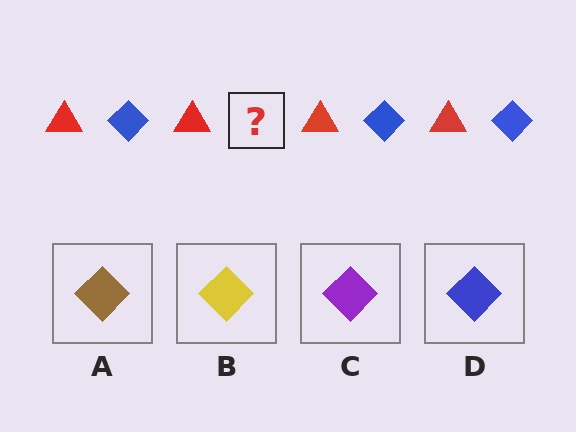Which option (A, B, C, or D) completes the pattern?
D.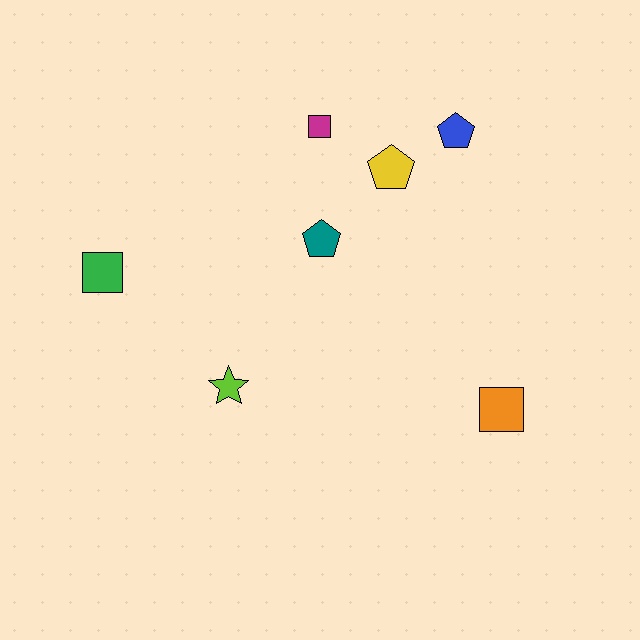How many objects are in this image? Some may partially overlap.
There are 7 objects.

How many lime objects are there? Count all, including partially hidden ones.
There is 1 lime object.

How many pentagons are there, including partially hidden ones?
There are 3 pentagons.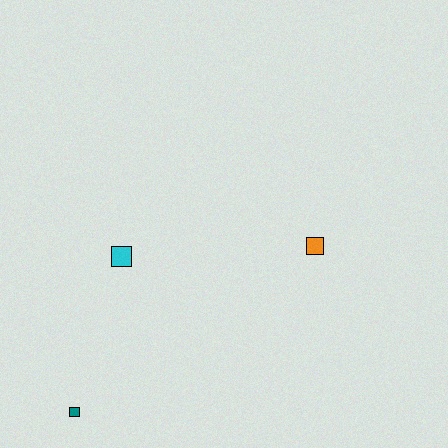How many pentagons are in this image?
There are no pentagons.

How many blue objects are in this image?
There are no blue objects.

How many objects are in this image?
There are 3 objects.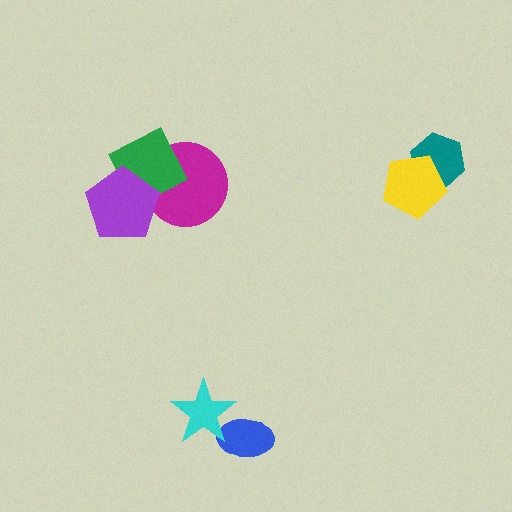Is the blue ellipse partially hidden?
Yes, it is partially covered by another shape.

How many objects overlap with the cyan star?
1 object overlaps with the cyan star.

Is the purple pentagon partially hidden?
No, no other shape covers it.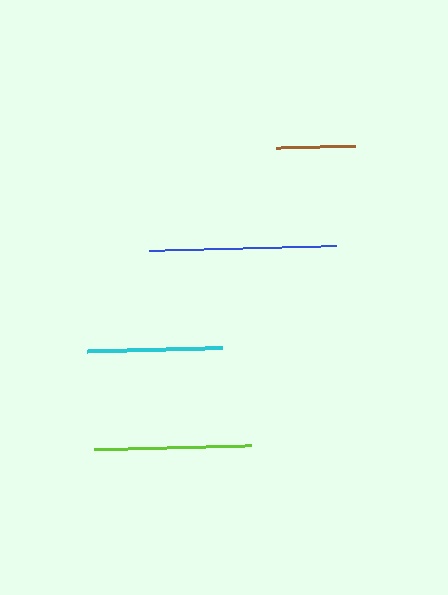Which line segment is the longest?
The blue line is the longest at approximately 187 pixels.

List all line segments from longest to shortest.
From longest to shortest: blue, lime, cyan, brown.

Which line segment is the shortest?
The brown line is the shortest at approximately 79 pixels.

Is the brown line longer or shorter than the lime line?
The lime line is longer than the brown line.